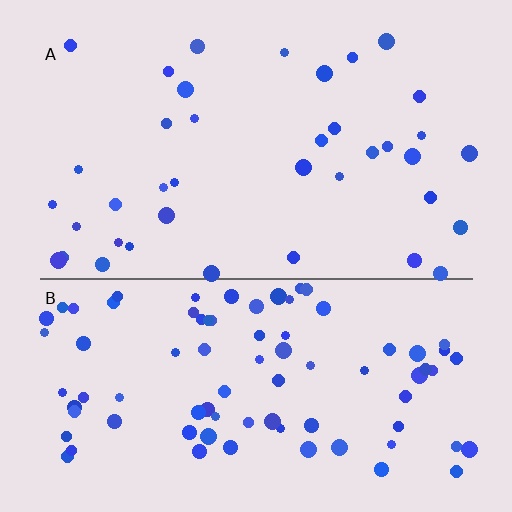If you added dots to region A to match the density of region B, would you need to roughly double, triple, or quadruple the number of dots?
Approximately double.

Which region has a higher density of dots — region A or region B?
B (the bottom).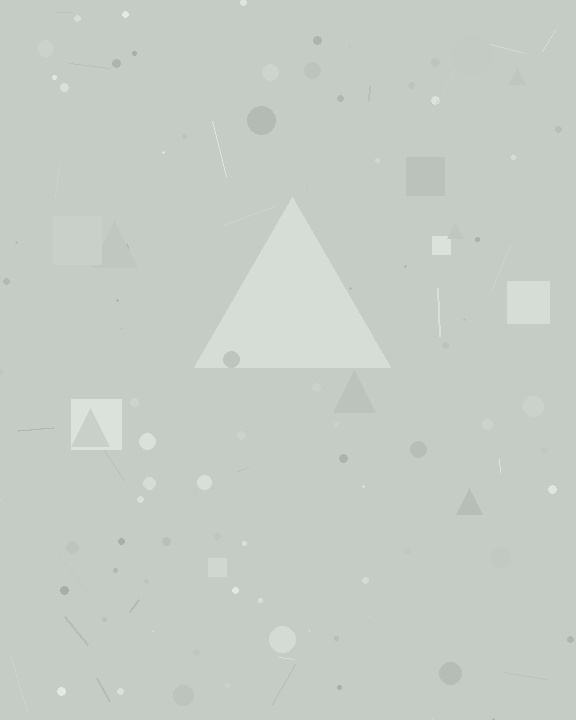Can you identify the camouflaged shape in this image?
The camouflaged shape is a triangle.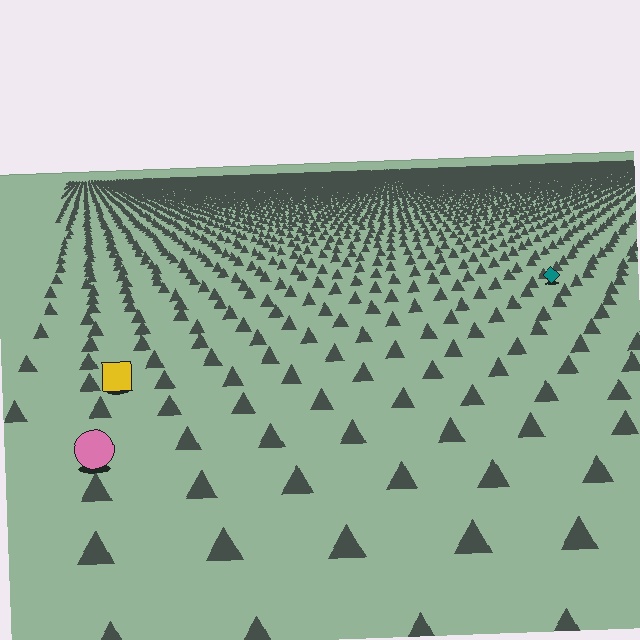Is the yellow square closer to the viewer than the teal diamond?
Yes. The yellow square is closer — you can tell from the texture gradient: the ground texture is coarser near it.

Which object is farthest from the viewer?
The teal diamond is farthest from the viewer. It appears smaller and the ground texture around it is denser.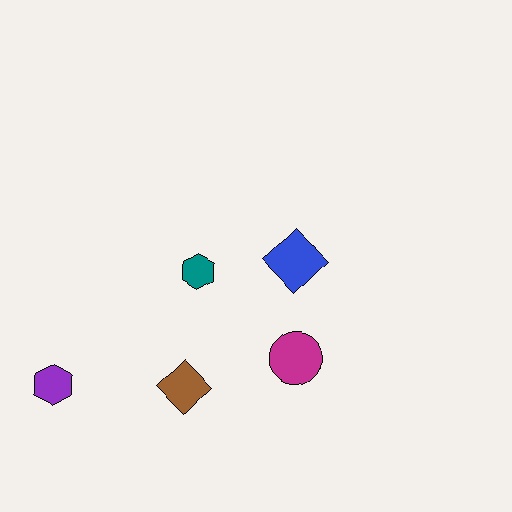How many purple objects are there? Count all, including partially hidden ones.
There is 1 purple object.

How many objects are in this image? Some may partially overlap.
There are 5 objects.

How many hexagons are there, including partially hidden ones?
There are 2 hexagons.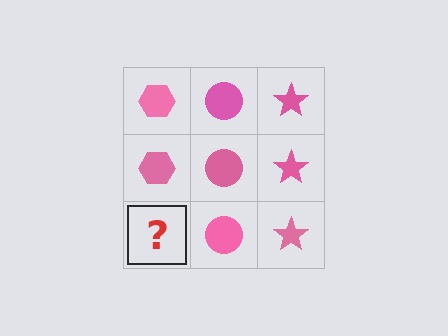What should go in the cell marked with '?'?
The missing cell should contain a pink hexagon.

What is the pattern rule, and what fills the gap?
The rule is that each column has a consistent shape. The gap should be filled with a pink hexagon.